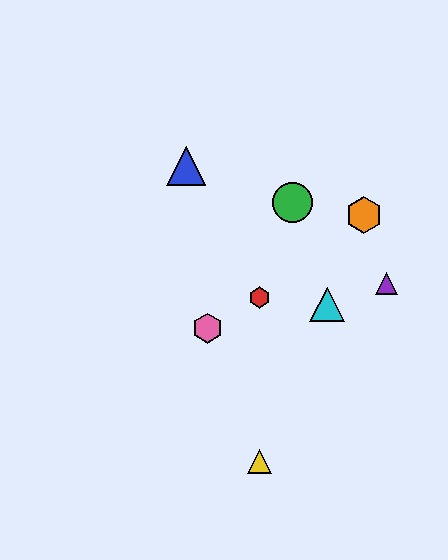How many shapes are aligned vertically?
2 shapes (the red hexagon, the yellow triangle) are aligned vertically.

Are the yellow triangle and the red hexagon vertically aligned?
Yes, both are at x≈260.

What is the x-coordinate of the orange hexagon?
The orange hexagon is at x≈364.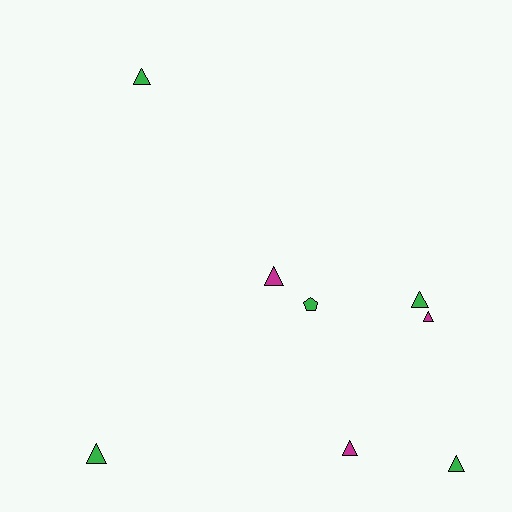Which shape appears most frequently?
Triangle, with 7 objects.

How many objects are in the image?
There are 8 objects.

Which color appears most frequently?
Green, with 5 objects.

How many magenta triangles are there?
There are 3 magenta triangles.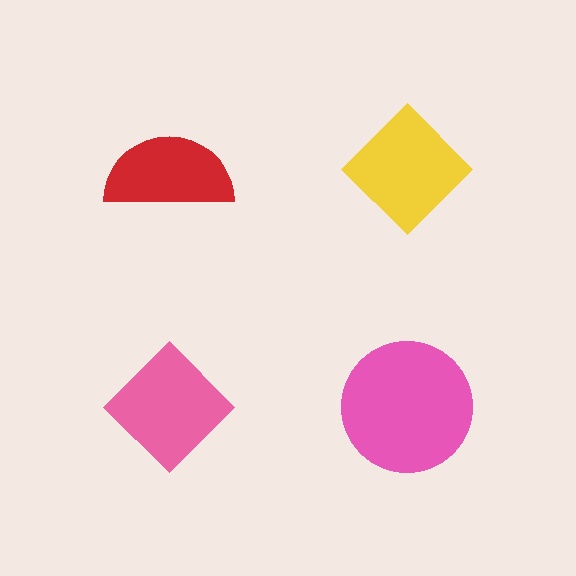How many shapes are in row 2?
2 shapes.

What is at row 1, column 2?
A yellow diamond.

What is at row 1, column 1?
A red semicircle.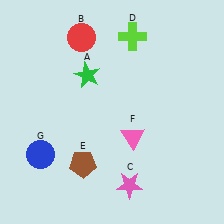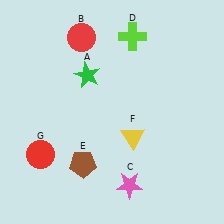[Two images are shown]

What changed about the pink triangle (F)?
In Image 1, F is pink. In Image 2, it changed to yellow.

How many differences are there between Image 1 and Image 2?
There are 2 differences between the two images.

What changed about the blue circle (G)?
In Image 1, G is blue. In Image 2, it changed to red.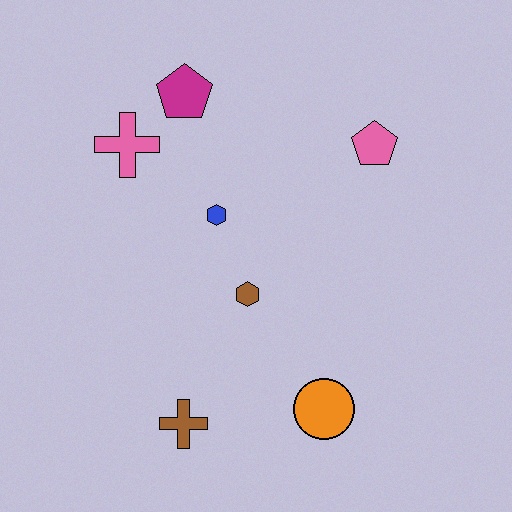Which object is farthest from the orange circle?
The magenta pentagon is farthest from the orange circle.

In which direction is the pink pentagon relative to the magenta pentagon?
The pink pentagon is to the right of the magenta pentagon.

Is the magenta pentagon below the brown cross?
No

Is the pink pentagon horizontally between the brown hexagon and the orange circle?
No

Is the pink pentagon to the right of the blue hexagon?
Yes